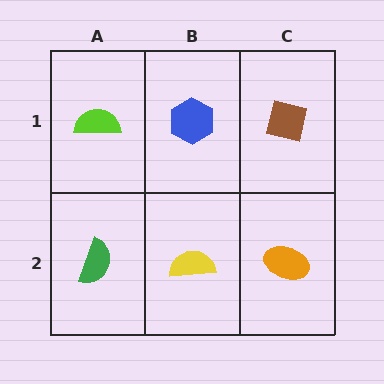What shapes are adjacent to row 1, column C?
An orange ellipse (row 2, column C), a blue hexagon (row 1, column B).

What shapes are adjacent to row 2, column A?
A lime semicircle (row 1, column A), a yellow semicircle (row 2, column B).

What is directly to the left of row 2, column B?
A green semicircle.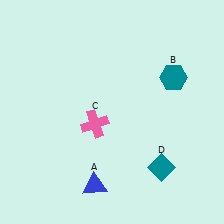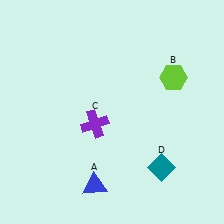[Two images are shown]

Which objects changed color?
B changed from teal to lime. C changed from pink to purple.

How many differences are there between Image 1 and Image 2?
There are 2 differences between the two images.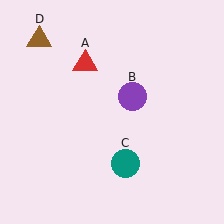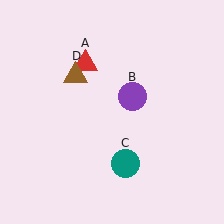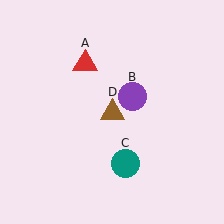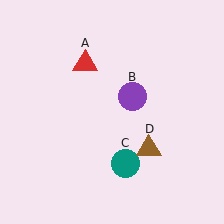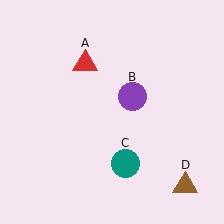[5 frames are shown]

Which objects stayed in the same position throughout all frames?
Red triangle (object A) and purple circle (object B) and teal circle (object C) remained stationary.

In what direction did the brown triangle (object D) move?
The brown triangle (object D) moved down and to the right.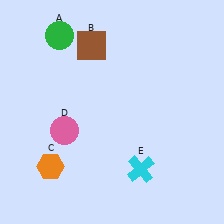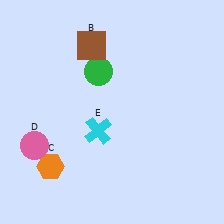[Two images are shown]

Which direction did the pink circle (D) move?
The pink circle (D) moved left.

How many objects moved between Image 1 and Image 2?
3 objects moved between the two images.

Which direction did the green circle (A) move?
The green circle (A) moved right.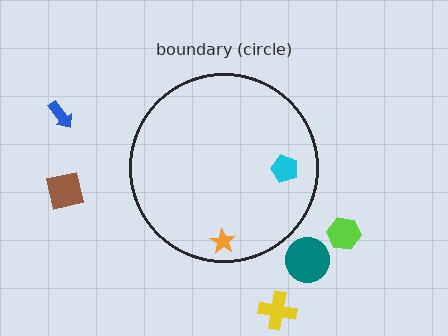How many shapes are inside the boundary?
2 inside, 5 outside.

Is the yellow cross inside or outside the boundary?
Outside.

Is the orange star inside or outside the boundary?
Inside.